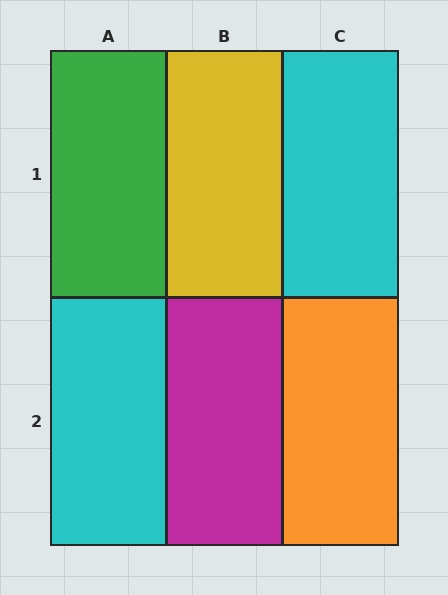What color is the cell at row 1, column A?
Green.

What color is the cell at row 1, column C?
Cyan.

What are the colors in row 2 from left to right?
Cyan, magenta, orange.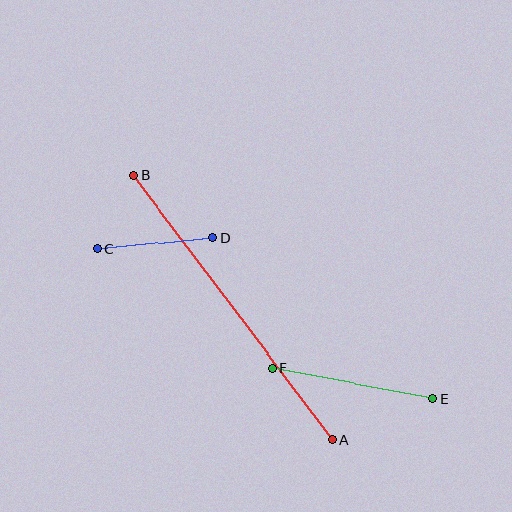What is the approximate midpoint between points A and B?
The midpoint is at approximately (233, 308) pixels.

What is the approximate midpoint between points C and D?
The midpoint is at approximately (155, 243) pixels.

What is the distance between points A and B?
The distance is approximately 330 pixels.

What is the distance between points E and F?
The distance is approximately 164 pixels.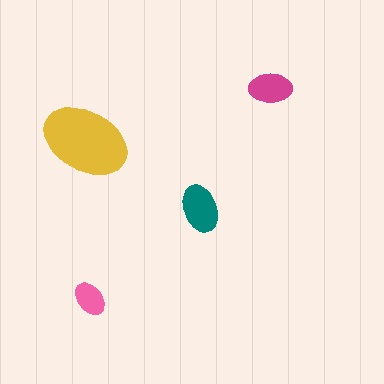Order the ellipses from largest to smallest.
the yellow one, the teal one, the magenta one, the pink one.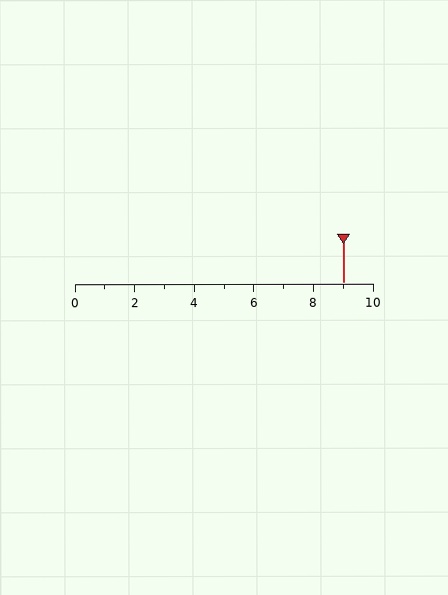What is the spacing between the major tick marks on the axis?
The major ticks are spaced 2 apart.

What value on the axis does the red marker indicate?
The marker indicates approximately 9.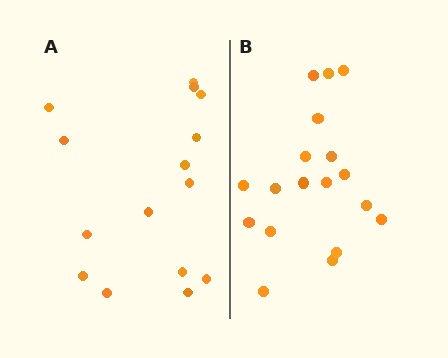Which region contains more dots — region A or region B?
Region B (the right region) has more dots.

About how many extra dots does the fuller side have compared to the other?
Region B has just a few more — roughly 2 or 3 more dots than region A.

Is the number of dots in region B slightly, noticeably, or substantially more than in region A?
Region B has only slightly more — the two regions are fairly close. The ratio is roughly 1.2 to 1.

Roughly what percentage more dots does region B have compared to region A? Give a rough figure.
About 20% more.